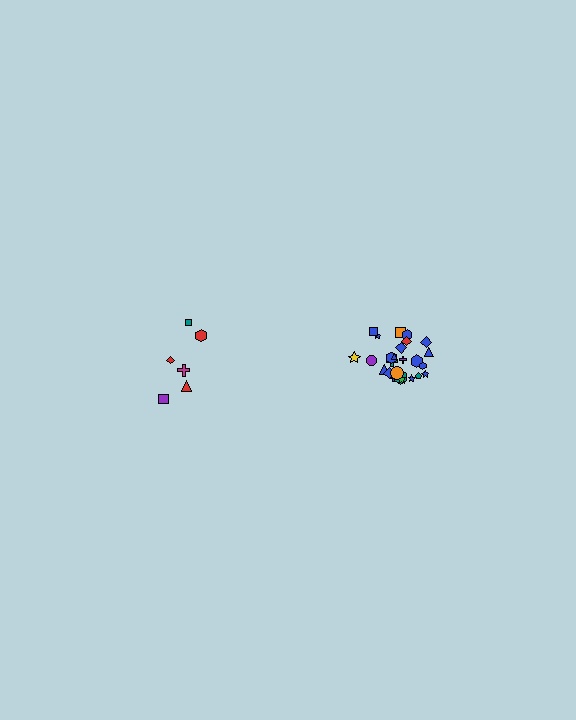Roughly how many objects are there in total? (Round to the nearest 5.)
Roughly 30 objects in total.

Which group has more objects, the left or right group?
The right group.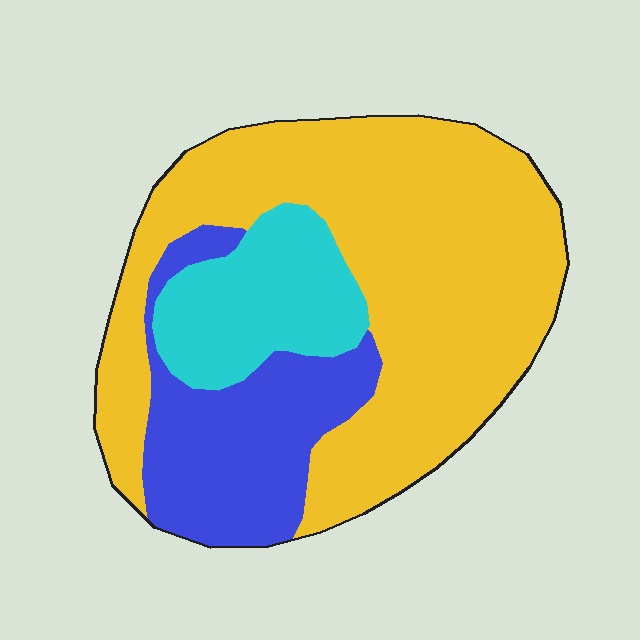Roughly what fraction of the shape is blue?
Blue covers 23% of the shape.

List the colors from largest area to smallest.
From largest to smallest: yellow, blue, cyan.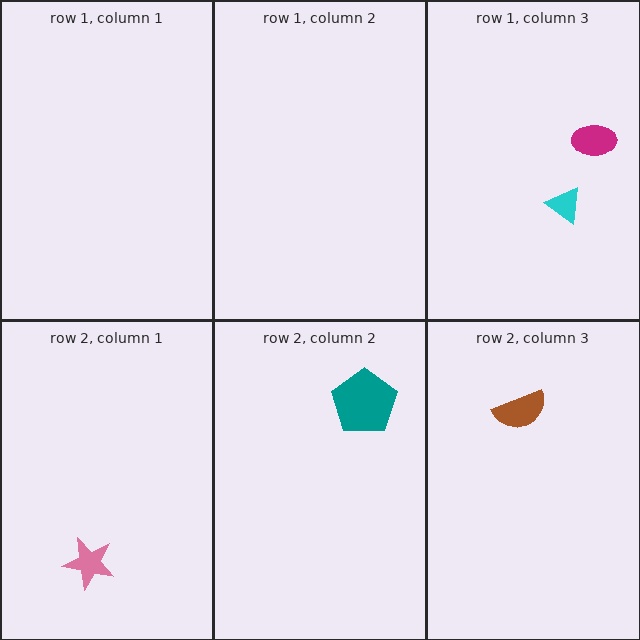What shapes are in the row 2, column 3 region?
The brown semicircle.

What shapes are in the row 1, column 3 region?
The cyan triangle, the magenta ellipse.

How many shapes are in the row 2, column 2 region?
1.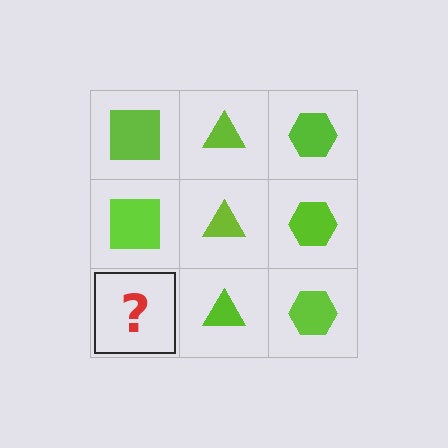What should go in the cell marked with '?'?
The missing cell should contain a lime square.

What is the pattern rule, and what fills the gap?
The rule is that each column has a consistent shape. The gap should be filled with a lime square.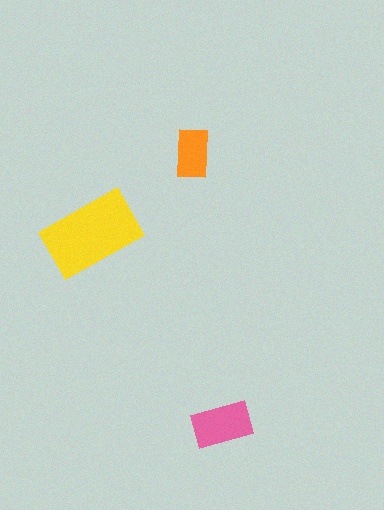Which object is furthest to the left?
The yellow rectangle is leftmost.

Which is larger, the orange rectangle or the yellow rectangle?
The yellow one.